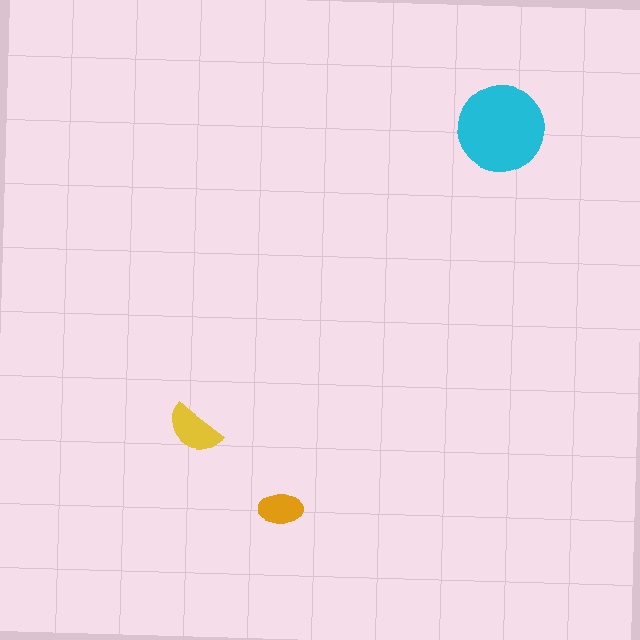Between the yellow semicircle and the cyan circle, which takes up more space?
The cyan circle.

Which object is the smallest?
The orange ellipse.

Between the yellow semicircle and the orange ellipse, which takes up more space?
The yellow semicircle.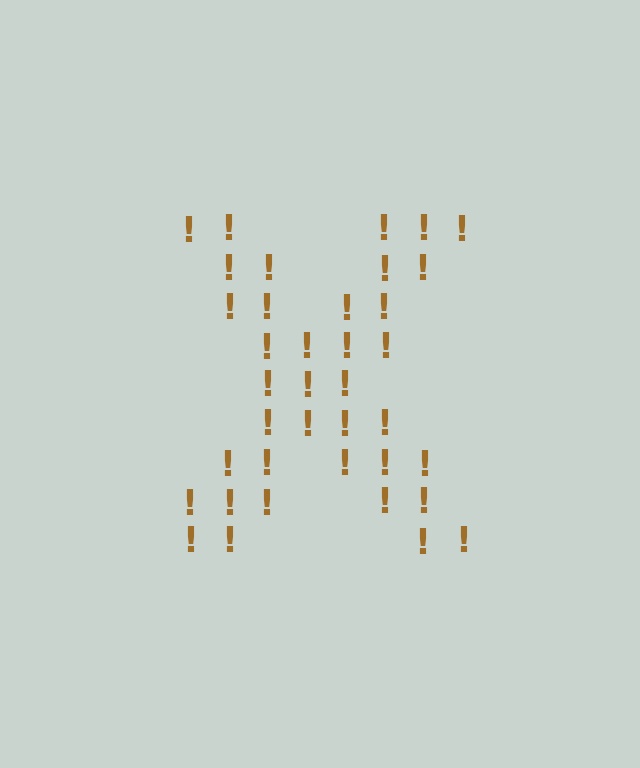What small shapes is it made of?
It is made of small exclamation marks.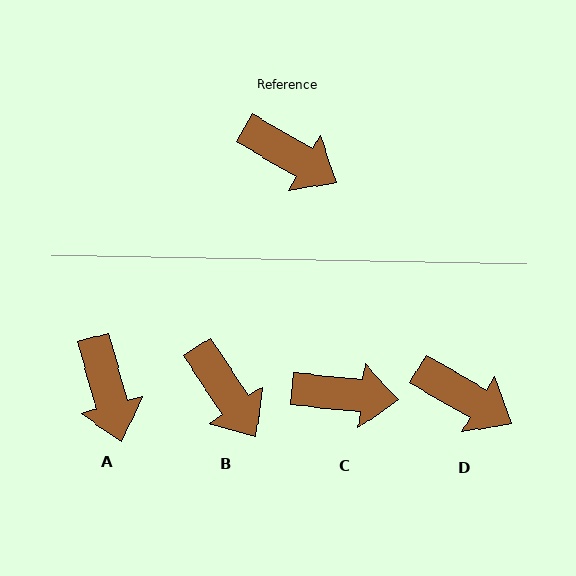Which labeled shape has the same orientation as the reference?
D.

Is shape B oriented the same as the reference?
No, it is off by about 26 degrees.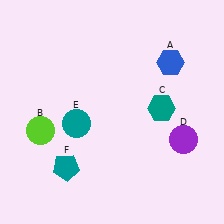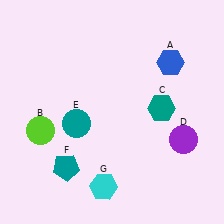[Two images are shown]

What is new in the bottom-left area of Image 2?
A cyan hexagon (G) was added in the bottom-left area of Image 2.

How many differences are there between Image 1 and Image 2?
There is 1 difference between the two images.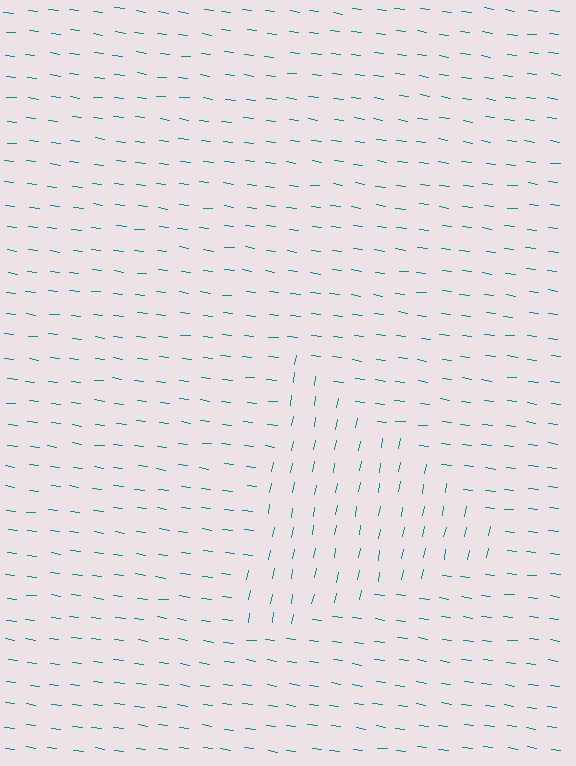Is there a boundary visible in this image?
Yes, there is a texture boundary formed by a change in line orientation.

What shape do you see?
I see a triangle.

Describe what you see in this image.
The image is filled with small teal line segments. A triangle region in the image has lines oriented differently from the surrounding lines, creating a visible texture boundary.